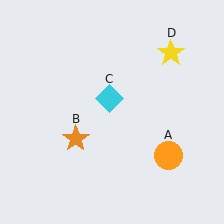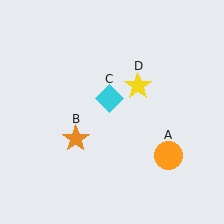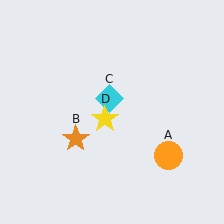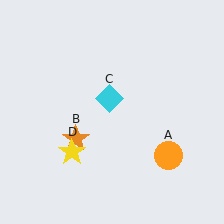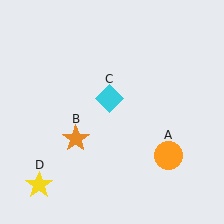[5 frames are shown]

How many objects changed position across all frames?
1 object changed position: yellow star (object D).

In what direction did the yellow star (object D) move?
The yellow star (object D) moved down and to the left.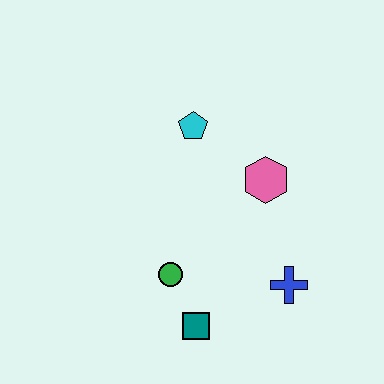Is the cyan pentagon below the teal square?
No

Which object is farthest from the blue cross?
The cyan pentagon is farthest from the blue cross.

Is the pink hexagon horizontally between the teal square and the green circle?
No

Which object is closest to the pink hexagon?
The cyan pentagon is closest to the pink hexagon.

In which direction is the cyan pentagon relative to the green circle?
The cyan pentagon is above the green circle.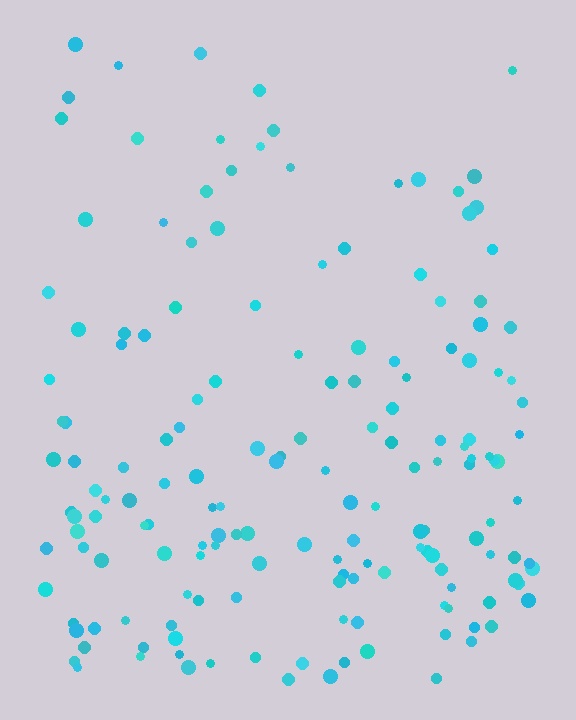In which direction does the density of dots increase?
From top to bottom, with the bottom side densest.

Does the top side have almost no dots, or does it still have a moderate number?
Still a moderate number, just noticeably fewer than the bottom.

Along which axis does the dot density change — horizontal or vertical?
Vertical.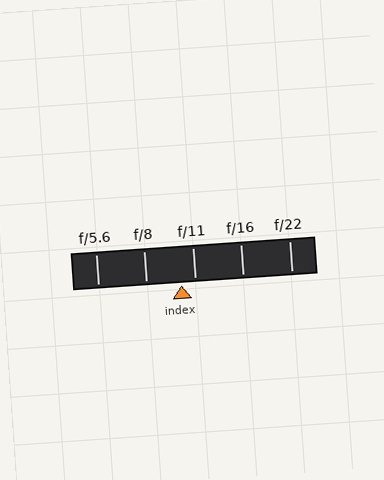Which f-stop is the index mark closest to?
The index mark is closest to f/11.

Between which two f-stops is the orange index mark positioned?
The index mark is between f/8 and f/11.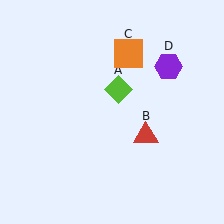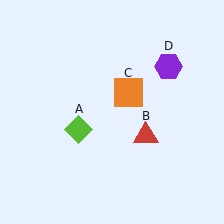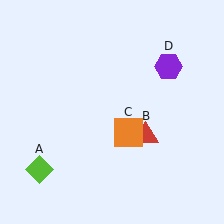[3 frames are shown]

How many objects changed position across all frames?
2 objects changed position: lime diamond (object A), orange square (object C).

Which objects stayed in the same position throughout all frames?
Red triangle (object B) and purple hexagon (object D) remained stationary.